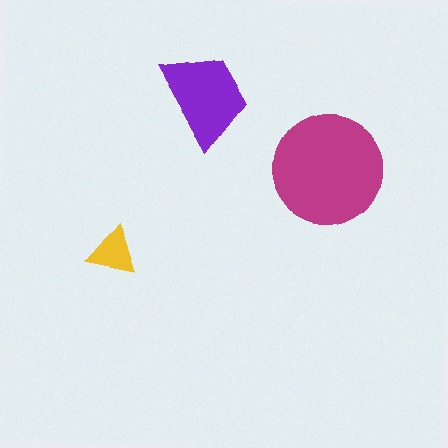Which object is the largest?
The magenta circle.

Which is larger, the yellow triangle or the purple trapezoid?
The purple trapezoid.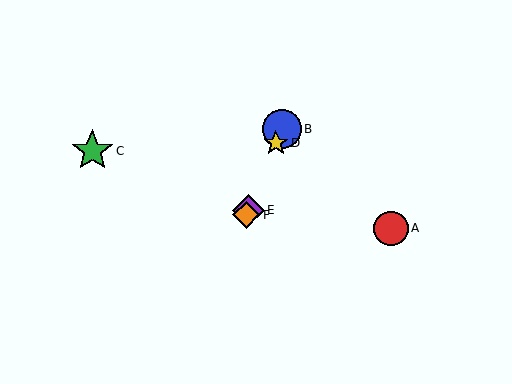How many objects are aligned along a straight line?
4 objects (B, D, E, F) are aligned along a straight line.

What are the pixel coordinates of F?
Object F is at (246, 215).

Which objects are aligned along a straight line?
Objects B, D, E, F are aligned along a straight line.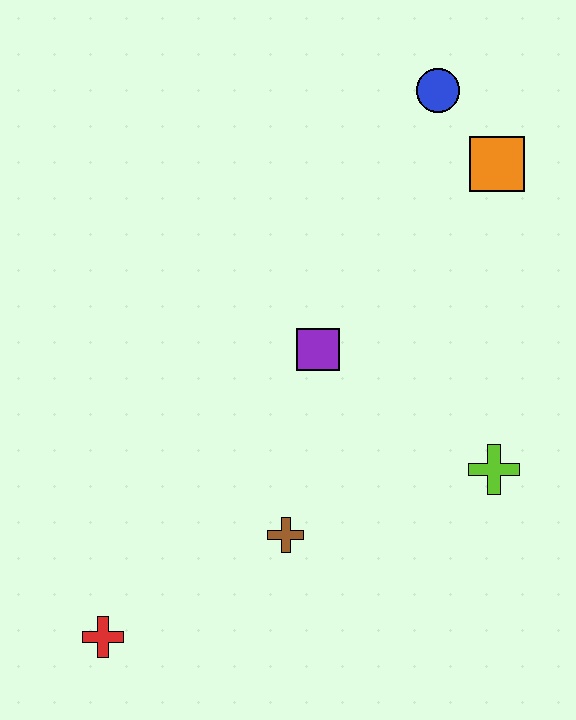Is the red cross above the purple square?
No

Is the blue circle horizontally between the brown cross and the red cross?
No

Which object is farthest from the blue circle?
The red cross is farthest from the blue circle.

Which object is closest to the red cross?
The brown cross is closest to the red cross.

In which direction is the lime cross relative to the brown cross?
The lime cross is to the right of the brown cross.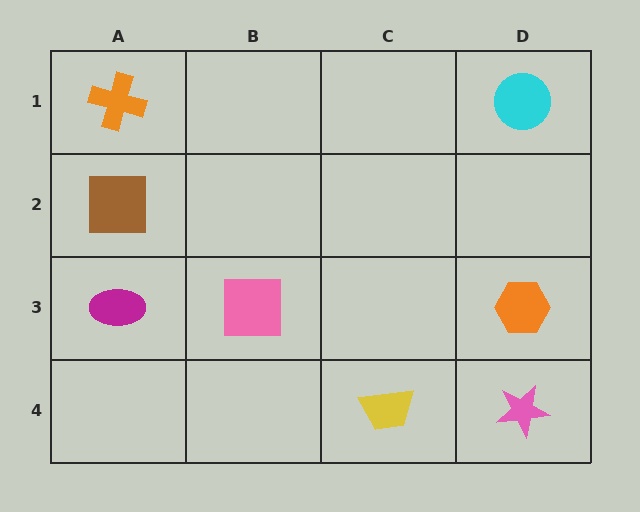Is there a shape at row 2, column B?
No, that cell is empty.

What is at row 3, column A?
A magenta ellipse.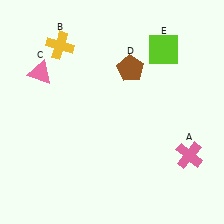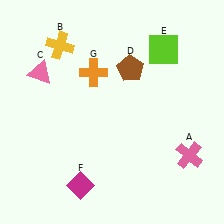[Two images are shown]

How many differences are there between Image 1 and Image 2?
There are 2 differences between the two images.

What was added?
A magenta diamond (F), an orange cross (G) were added in Image 2.